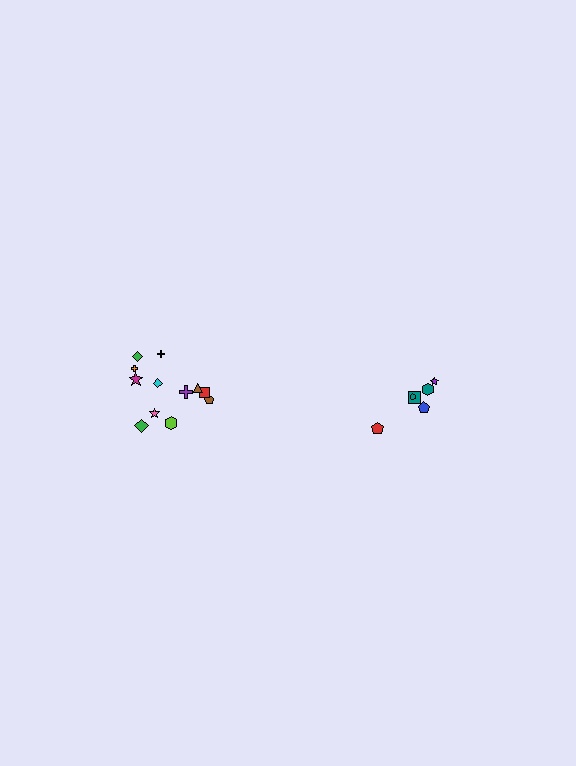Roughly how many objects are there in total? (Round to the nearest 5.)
Roughly 20 objects in total.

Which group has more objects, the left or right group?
The left group.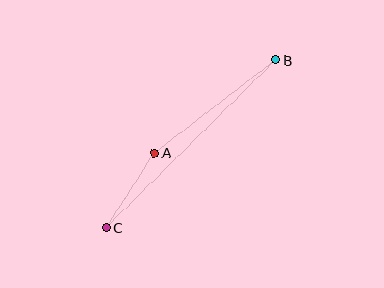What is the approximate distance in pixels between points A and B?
The distance between A and B is approximately 153 pixels.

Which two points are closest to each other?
Points A and C are closest to each other.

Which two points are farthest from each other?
Points B and C are farthest from each other.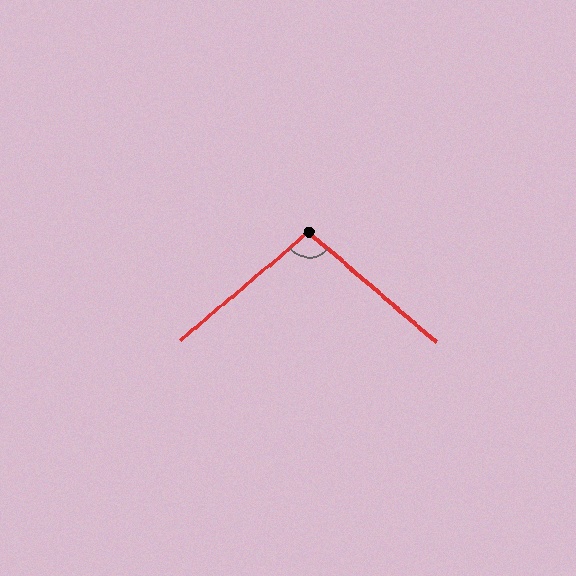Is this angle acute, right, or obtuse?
It is obtuse.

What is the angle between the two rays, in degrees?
Approximately 99 degrees.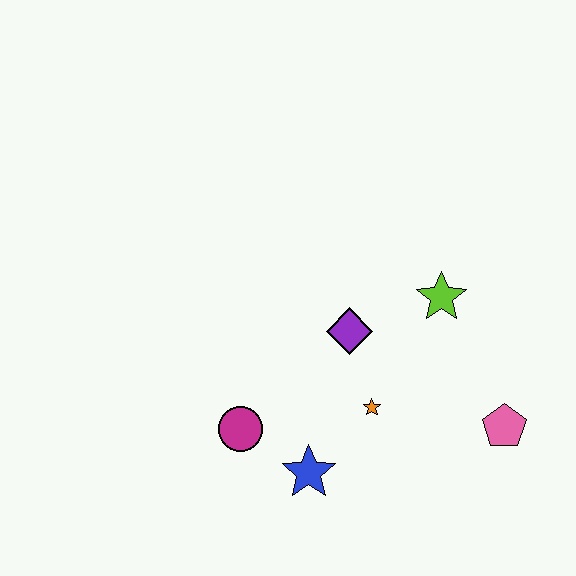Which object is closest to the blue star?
The magenta circle is closest to the blue star.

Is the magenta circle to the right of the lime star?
No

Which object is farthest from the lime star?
The magenta circle is farthest from the lime star.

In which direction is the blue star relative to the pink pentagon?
The blue star is to the left of the pink pentagon.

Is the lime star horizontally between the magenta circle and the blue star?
No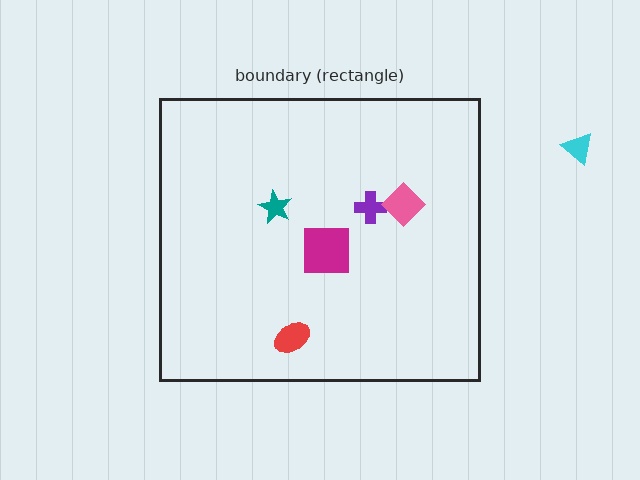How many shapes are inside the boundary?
5 inside, 1 outside.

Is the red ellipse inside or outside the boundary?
Inside.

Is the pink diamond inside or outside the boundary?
Inside.